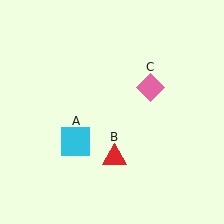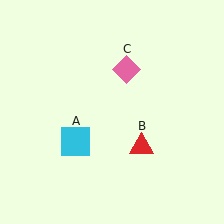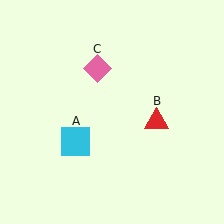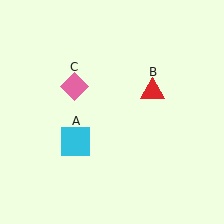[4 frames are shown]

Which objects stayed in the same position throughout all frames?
Cyan square (object A) remained stationary.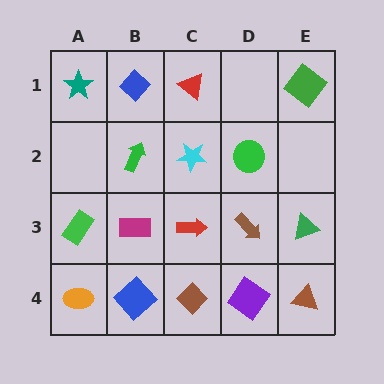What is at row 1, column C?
A red triangle.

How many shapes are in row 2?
3 shapes.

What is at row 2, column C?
A cyan star.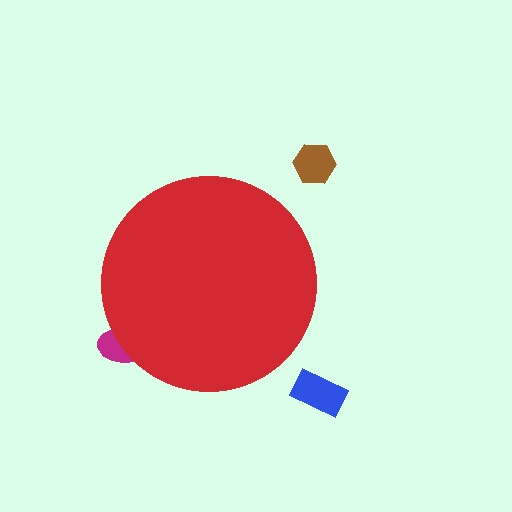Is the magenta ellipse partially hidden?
Yes, the magenta ellipse is partially hidden behind the red circle.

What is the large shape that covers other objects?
A red circle.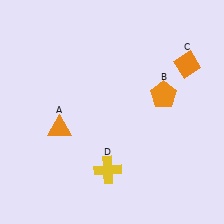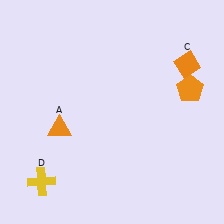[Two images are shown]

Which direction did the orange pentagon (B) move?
The orange pentagon (B) moved right.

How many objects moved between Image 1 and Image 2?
2 objects moved between the two images.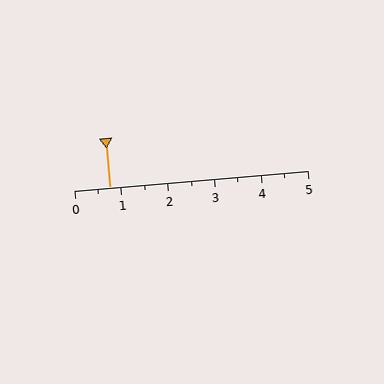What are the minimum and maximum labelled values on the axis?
The axis runs from 0 to 5.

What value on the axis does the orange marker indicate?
The marker indicates approximately 0.8.